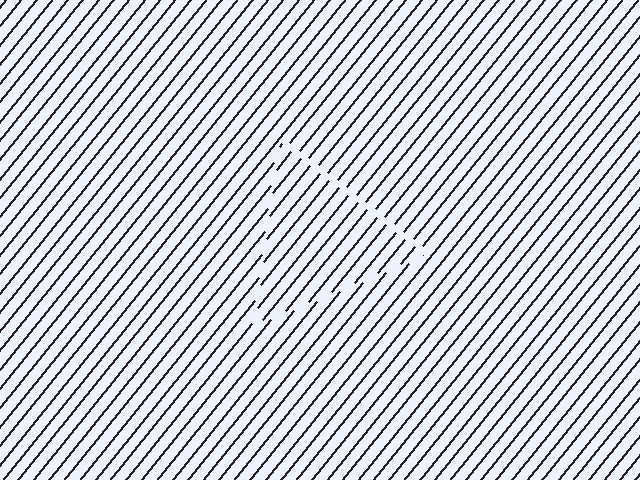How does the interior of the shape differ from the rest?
The interior of the shape contains the same grating, shifted by half a period — the contour is defined by the phase discontinuity where line-ends from the inner and outer gratings abut.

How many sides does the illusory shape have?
3 sides — the line-ends trace a triangle.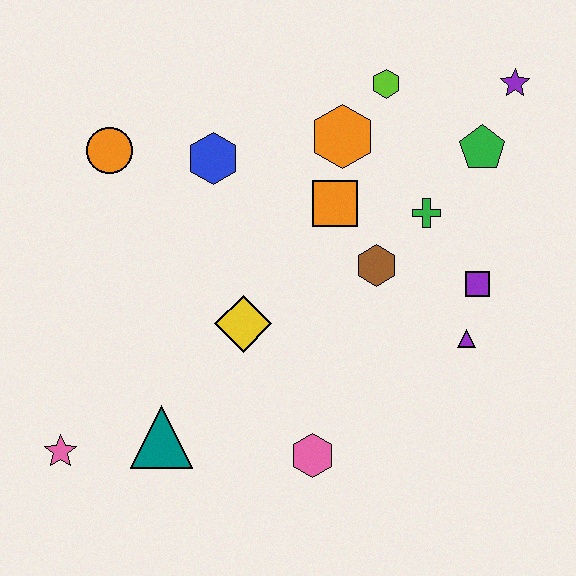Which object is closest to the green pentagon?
The purple star is closest to the green pentagon.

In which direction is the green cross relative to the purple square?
The green cross is above the purple square.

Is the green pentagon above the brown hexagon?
Yes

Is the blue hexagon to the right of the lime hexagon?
No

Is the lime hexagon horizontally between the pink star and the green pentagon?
Yes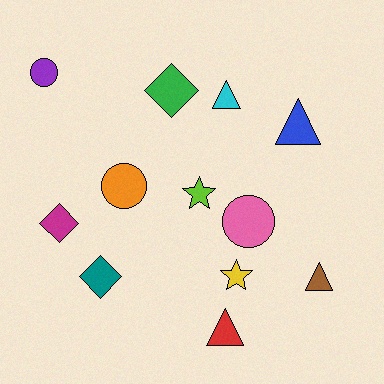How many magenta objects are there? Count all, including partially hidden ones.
There is 1 magenta object.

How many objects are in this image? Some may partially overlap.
There are 12 objects.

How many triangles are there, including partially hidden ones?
There are 4 triangles.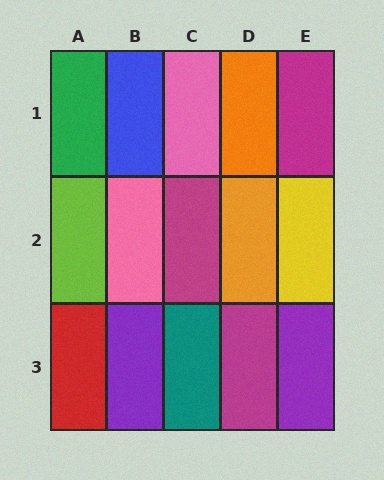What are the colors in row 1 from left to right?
Green, blue, pink, orange, magenta.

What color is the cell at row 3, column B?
Purple.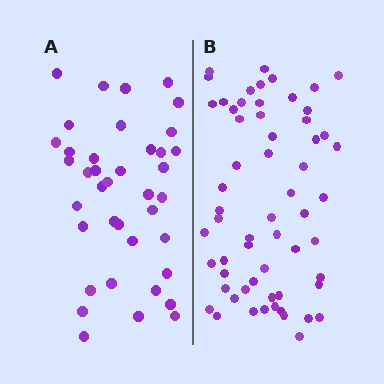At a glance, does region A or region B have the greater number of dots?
Region B (the right region) has more dots.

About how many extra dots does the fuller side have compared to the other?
Region B has approximately 20 more dots than region A.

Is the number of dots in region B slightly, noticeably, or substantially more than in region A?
Region B has substantially more. The ratio is roughly 1.5 to 1.